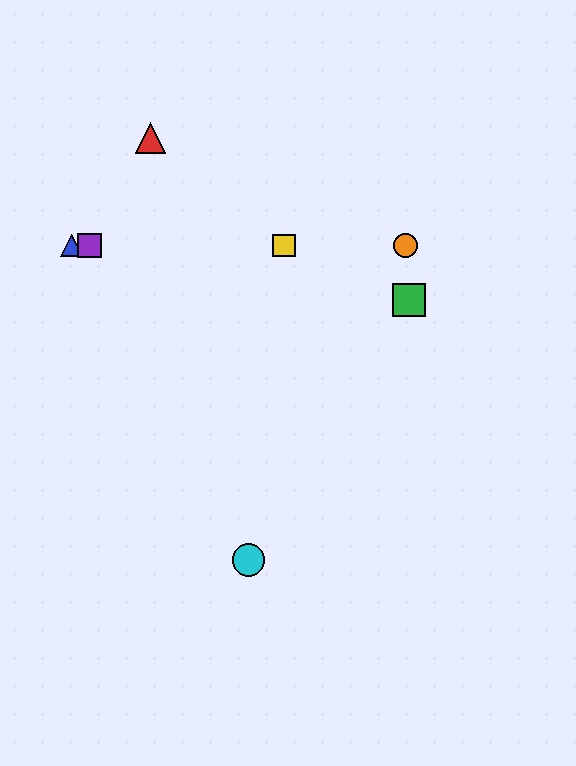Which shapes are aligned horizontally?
The blue triangle, the yellow square, the purple square, the orange circle are aligned horizontally.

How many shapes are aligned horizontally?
4 shapes (the blue triangle, the yellow square, the purple square, the orange circle) are aligned horizontally.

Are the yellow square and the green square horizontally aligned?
No, the yellow square is at y≈246 and the green square is at y≈300.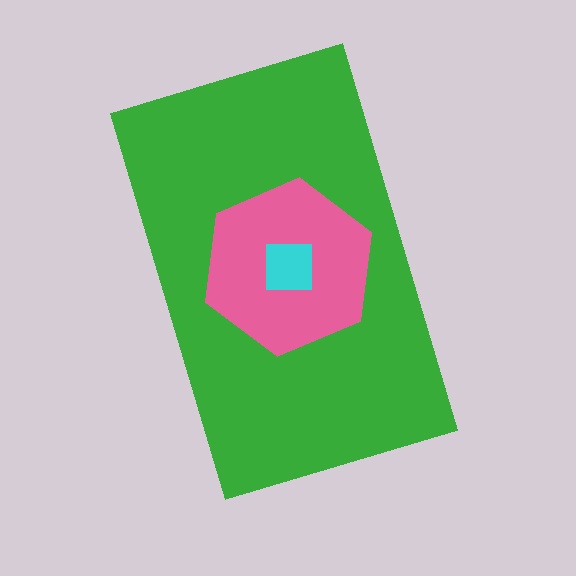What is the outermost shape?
The green rectangle.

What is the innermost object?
The cyan square.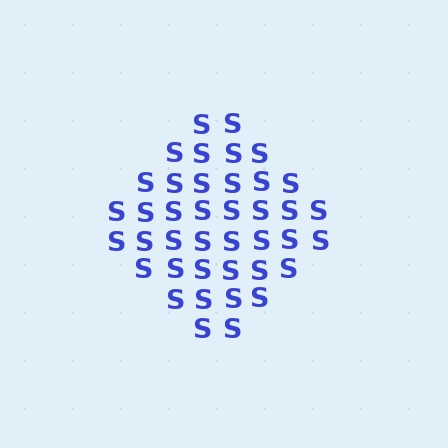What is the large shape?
The large shape is a diamond.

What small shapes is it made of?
It is made of small letter S's.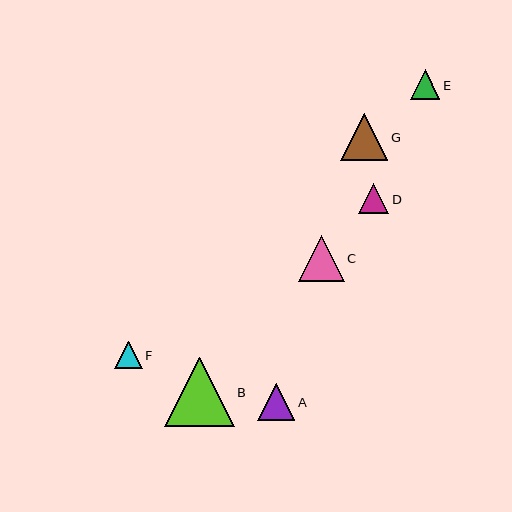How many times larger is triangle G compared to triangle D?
Triangle G is approximately 1.5 times the size of triangle D.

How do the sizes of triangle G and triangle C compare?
Triangle G and triangle C are approximately the same size.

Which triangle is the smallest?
Triangle F is the smallest with a size of approximately 27 pixels.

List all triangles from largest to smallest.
From largest to smallest: B, G, C, A, D, E, F.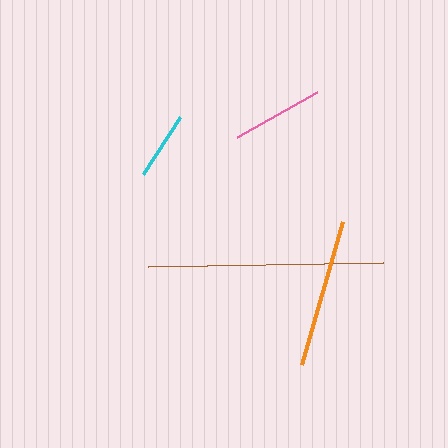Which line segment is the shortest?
The cyan line is the shortest at approximately 68 pixels.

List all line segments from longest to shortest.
From longest to shortest: brown, orange, pink, cyan.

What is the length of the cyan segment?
The cyan segment is approximately 68 pixels long.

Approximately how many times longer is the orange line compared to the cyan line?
The orange line is approximately 2.2 times the length of the cyan line.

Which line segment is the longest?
The brown line is the longest at approximately 235 pixels.